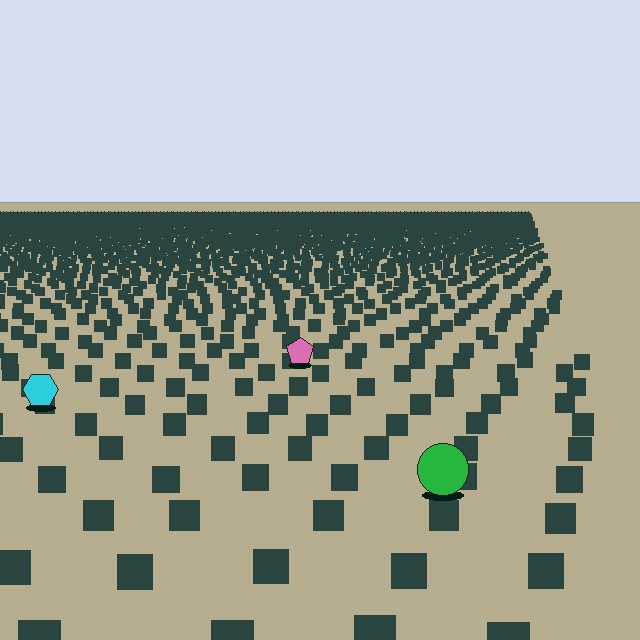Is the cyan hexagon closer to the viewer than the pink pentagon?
Yes. The cyan hexagon is closer — you can tell from the texture gradient: the ground texture is coarser near it.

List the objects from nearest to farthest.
From nearest to farthest: the green circle, the cyan hexagon, the pink pentagon.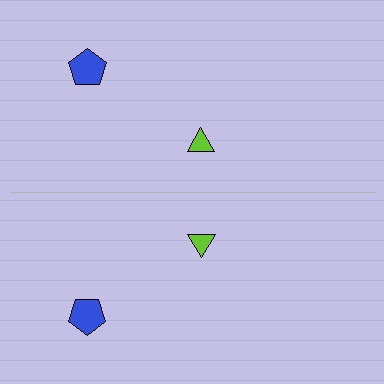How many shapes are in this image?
There are 4 shapes in this image.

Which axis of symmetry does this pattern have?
The pattern has a horizontal axis of symmetry running through the center of the image.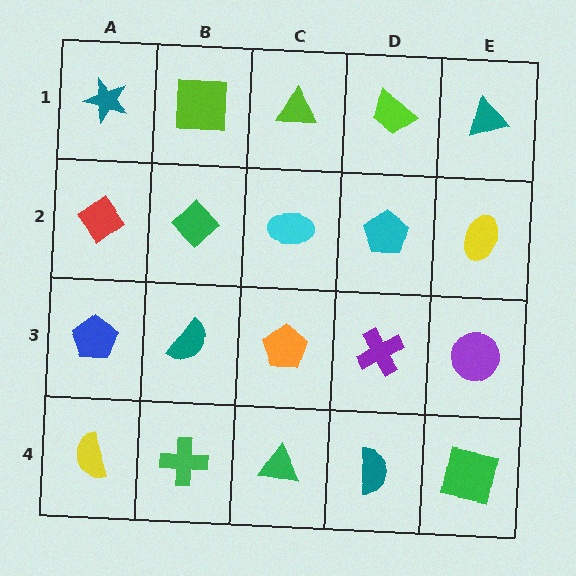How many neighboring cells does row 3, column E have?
3.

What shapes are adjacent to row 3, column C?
A cyan ellipse (row 2, column C), a green triangle (row 4, column C), a teal semicircle (row 3, column B), a purple cross (row 3, column D).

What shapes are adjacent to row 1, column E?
A yellow ellipse (row 2, column E), a lime trapezoid (row 1, column D).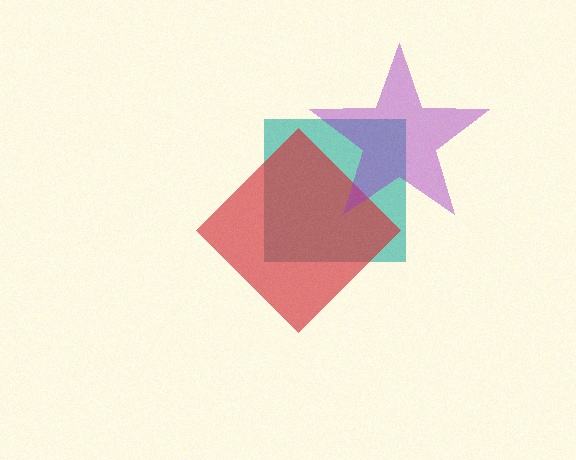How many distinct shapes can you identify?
There are 3 distinct shapes: a teal square, a red diamond, a purple star.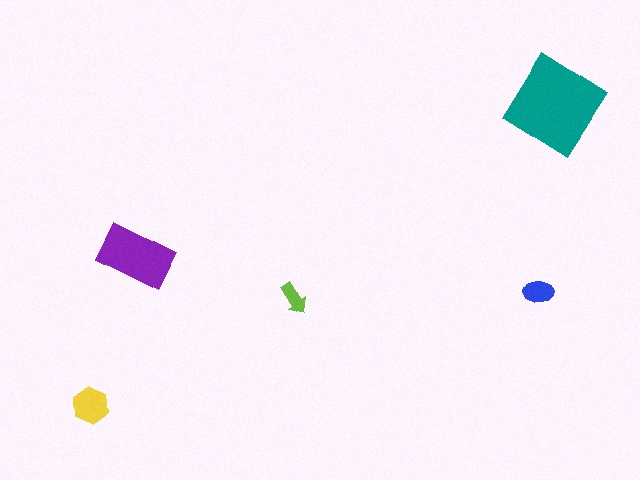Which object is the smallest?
The lime arrow.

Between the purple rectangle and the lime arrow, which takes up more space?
The purple rectangle.